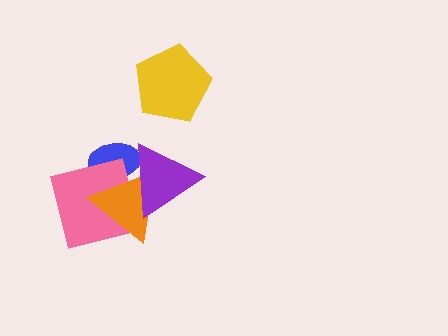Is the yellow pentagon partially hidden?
No, no other shape covers it.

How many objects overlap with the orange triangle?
3 objects overlap with the orange triangle.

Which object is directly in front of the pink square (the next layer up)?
The orange triangle is directly in front of the pink square.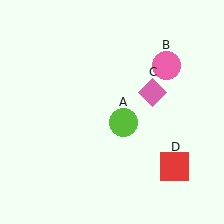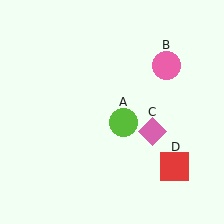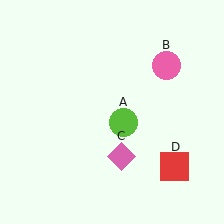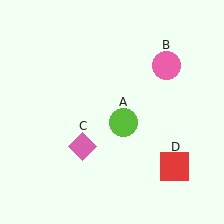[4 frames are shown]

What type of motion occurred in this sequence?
The pink diamond (object C) rotated clockwise around the center of the scene.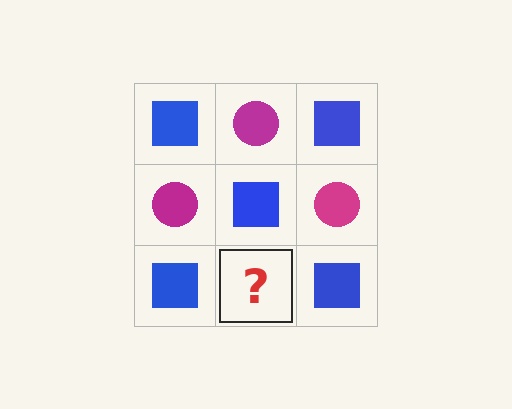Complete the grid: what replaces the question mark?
The question mark should be replaced with a magenta circle.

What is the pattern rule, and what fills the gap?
The rule is that it alternates blue square and magenta circle in a checkerboard pattern. The gap should be filled with a magenta circle.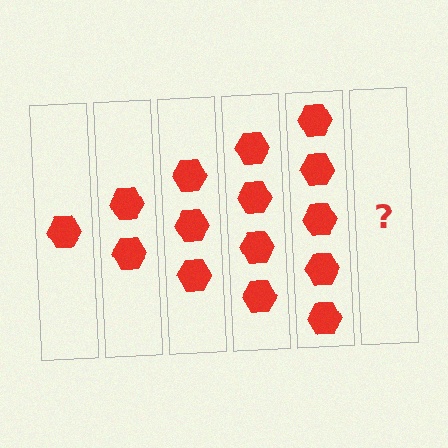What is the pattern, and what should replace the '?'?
The pattern is that each step adds one more hexagon. The '?' should be 6 hexagons.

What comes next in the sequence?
The next element should be 6 hexagons.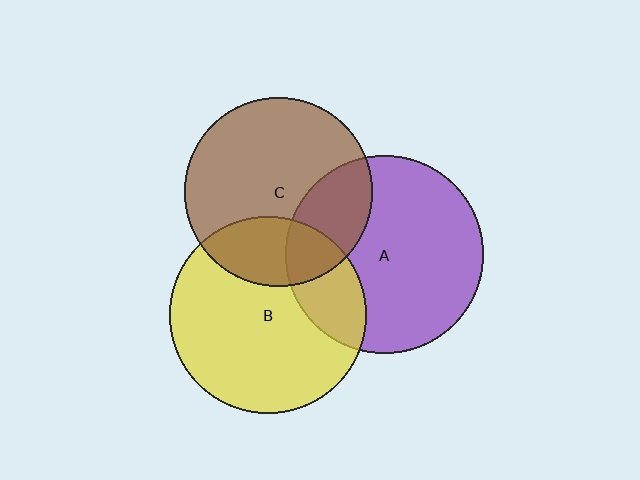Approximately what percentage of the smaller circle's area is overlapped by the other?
Approximately 20%.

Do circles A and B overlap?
Yes.